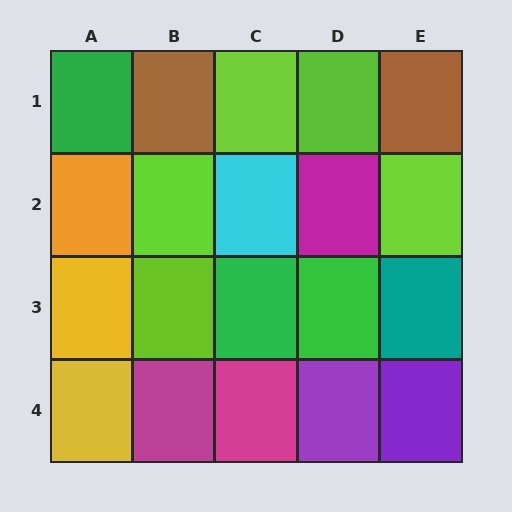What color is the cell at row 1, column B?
Brown.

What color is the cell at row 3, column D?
Green.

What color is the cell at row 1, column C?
Lime.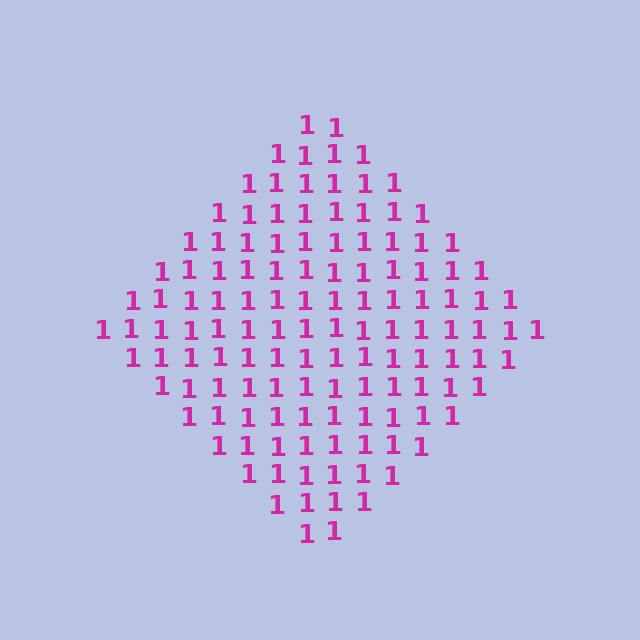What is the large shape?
The large shape is a diamond.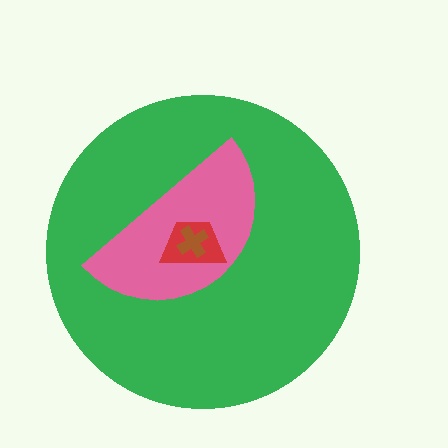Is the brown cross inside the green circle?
Yes.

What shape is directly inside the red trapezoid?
The brown cross.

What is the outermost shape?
The green circle.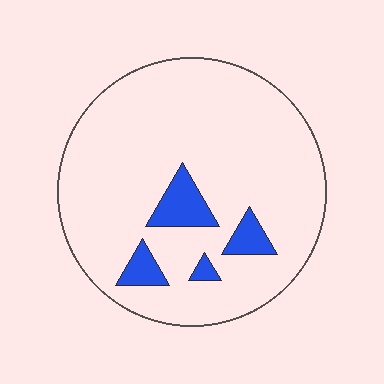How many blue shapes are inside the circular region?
4.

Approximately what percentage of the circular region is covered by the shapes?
Approximately 10%.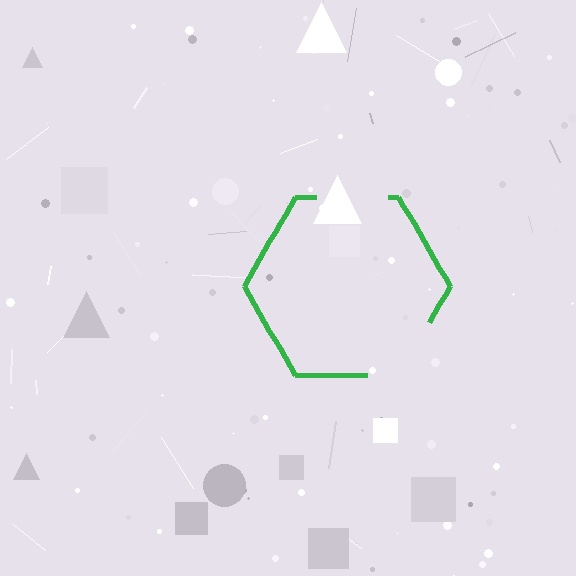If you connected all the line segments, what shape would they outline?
They would outline a hexagon.